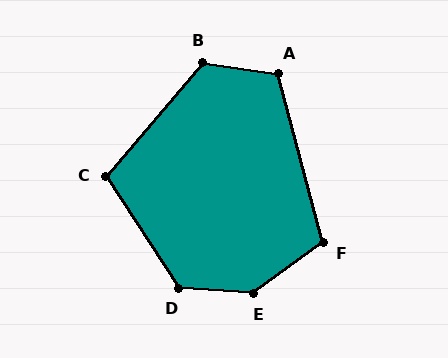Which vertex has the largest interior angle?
E, at approximately 140 degrees.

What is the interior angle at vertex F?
Approximately 111 degrees (obtuse).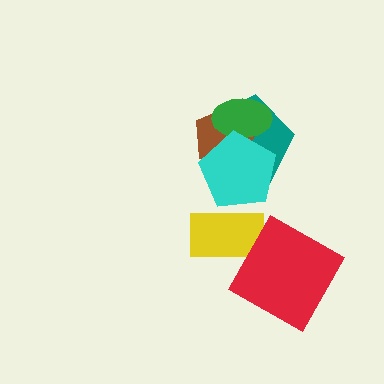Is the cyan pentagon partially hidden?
No, no other shape covers it.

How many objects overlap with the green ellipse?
3 objects overlap with the green ellipse.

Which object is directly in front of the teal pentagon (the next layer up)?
The brown pentagon is directly in front of the teal pentagon.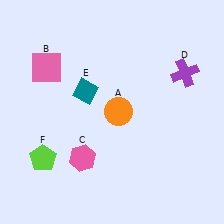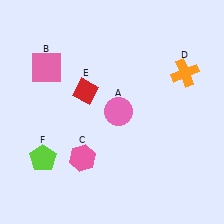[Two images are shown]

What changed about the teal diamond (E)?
In Image 1, E is teal. In Image 2, it changed to red.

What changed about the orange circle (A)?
In Image 1, A is orange. In Image 2, it changed to pink.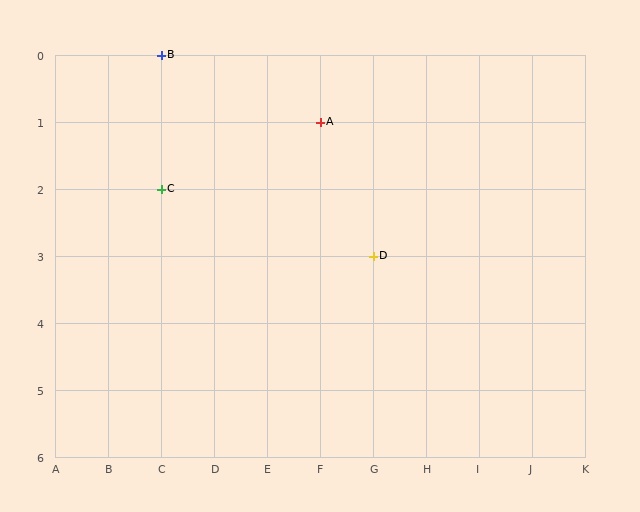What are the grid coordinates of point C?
Point C is at grid coordinates (C, 2).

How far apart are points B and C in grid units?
Points B and C are 2 rows apart.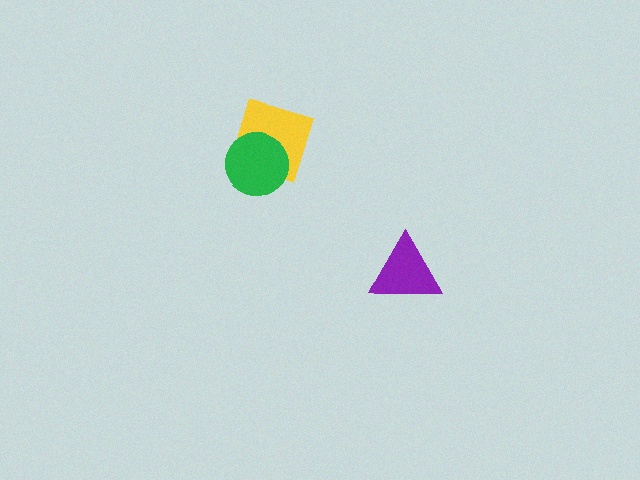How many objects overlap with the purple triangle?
0 objects overlap with the purple triangle.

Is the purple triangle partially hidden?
No, no other shape covers it.